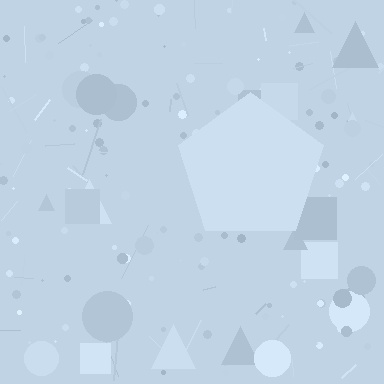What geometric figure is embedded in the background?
A pentagon is embedded in the background.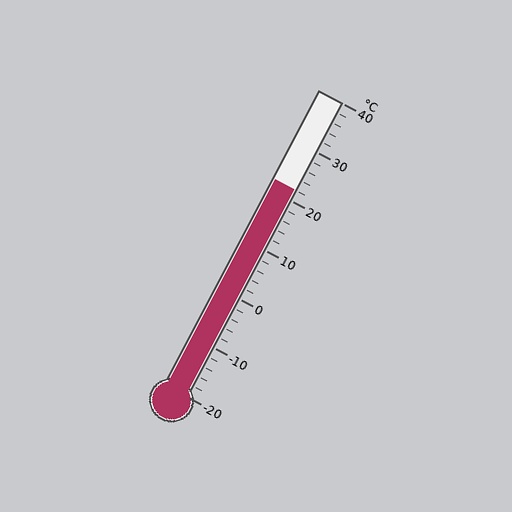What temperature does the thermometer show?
The thermometer shows approximately 22°C.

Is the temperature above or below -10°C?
The temperature is above -10°C.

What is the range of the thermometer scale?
The thermometer scale ranges from -20°C to 40°C.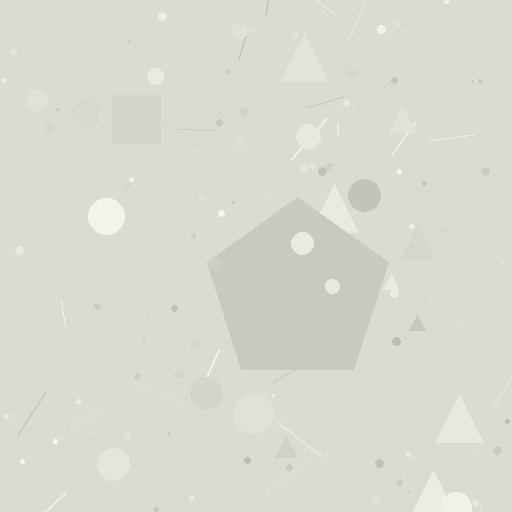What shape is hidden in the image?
A pentagon is hidden in the image.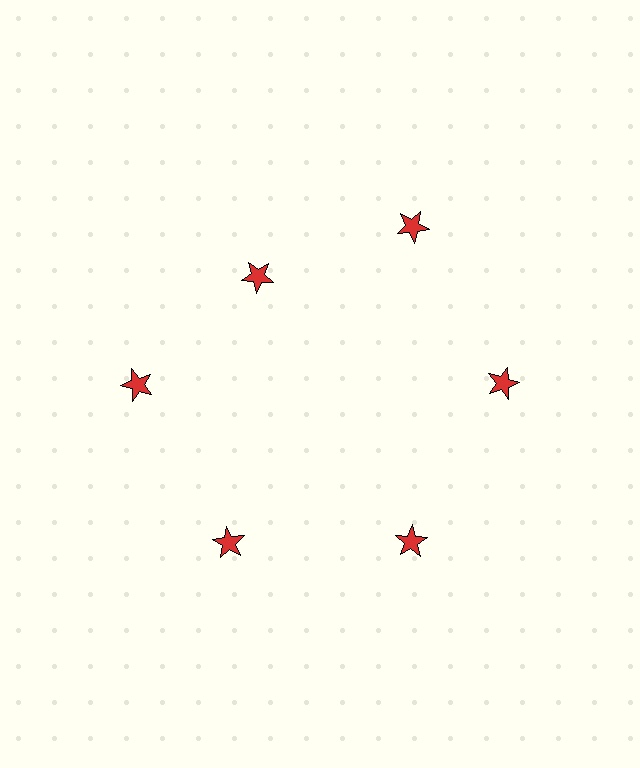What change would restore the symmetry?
The symmetry would be restored by moving it outward, back onto the ring so that all 6 stars sit at equal angles and equal distance from the center.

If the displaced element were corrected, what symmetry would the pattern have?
It would have 6-fold rotational symmetry — the pattern would map onto itself every 60 degrees.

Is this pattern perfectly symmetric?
No. The 6 red stars are arranged in a ring, but one element near the 11 o'clock position is pulled inward toward the center, breaking the 6-fold rotational symmetry.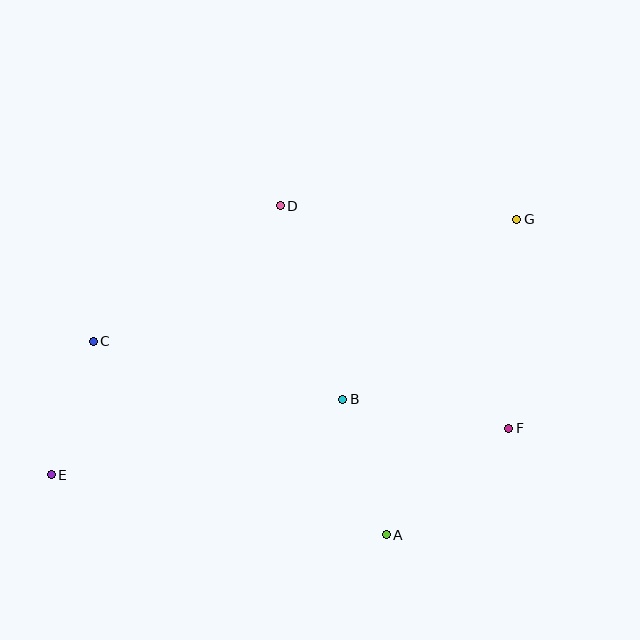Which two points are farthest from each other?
Points E and G are farthest from each other.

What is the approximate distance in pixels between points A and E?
The distance between A and E is approximately 340 pixels.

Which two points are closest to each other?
Points C and E are closest to each other.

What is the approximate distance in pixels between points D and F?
The distance between D and F is approximately 319 pixels.